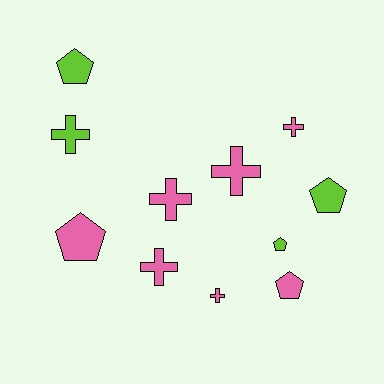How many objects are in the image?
There are 11 objects.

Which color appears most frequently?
Pink, with 7 objects.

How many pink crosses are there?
There are 5 pink crosses.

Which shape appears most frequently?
Cross, with 6 objects.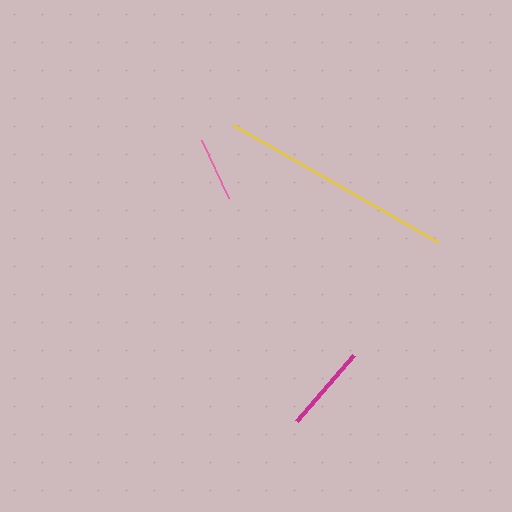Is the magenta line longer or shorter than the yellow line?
The yellow line is longer than the magenta line.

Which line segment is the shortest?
The pink line is the shortest at approximately 64 pixels.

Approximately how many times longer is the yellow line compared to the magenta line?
The yellow line is approximately 2.7 times the length of the magenta line.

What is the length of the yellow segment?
The yellow segment is approximately 236 pixels long.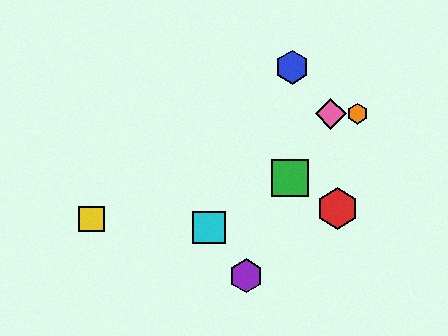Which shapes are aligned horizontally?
The orange hexagon, the pink diamond are aligned horizontally.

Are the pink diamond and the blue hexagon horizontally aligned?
No, the pink diamond is at y≈114 and the blue hexagon is at y≈67.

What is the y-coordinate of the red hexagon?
The red hexagon is at y≈209.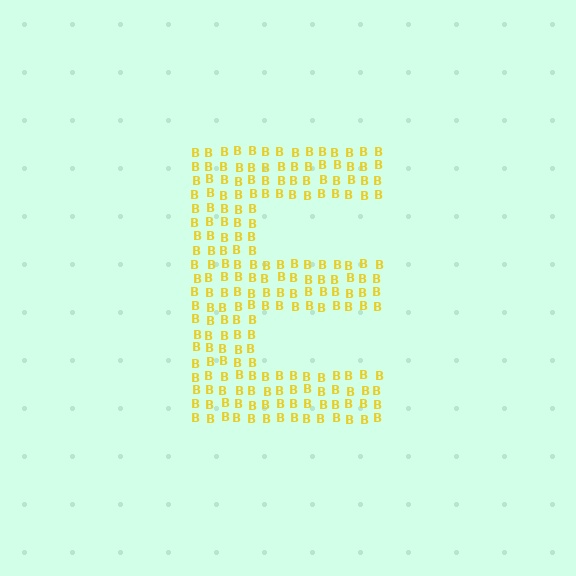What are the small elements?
The small elements are letter B's.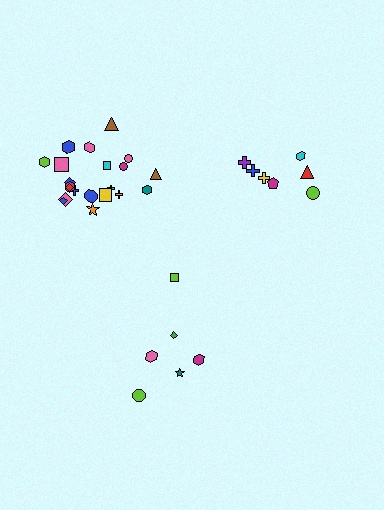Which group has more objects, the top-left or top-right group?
The top-left group.